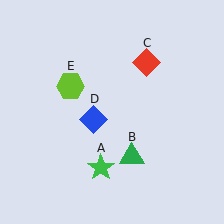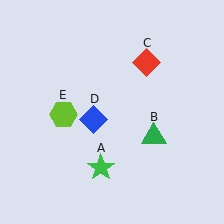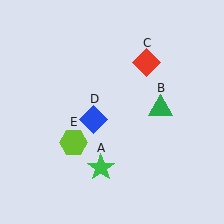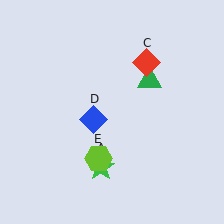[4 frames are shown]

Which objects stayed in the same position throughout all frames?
Green star (object A) and red diamond (object C) and blue diamond (object D) remained stationary.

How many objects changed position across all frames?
2 objects changed position: green triangle (object B), lime hexagon (object E).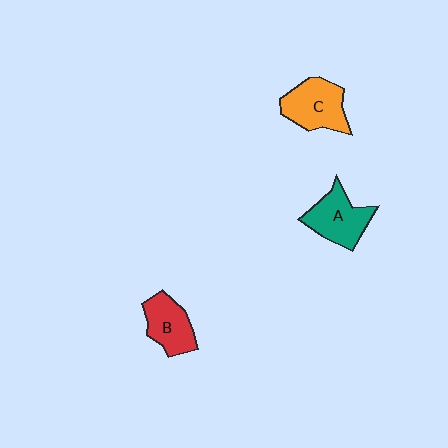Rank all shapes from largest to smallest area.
From largest to smallest: C (orange), A (teal), B (red).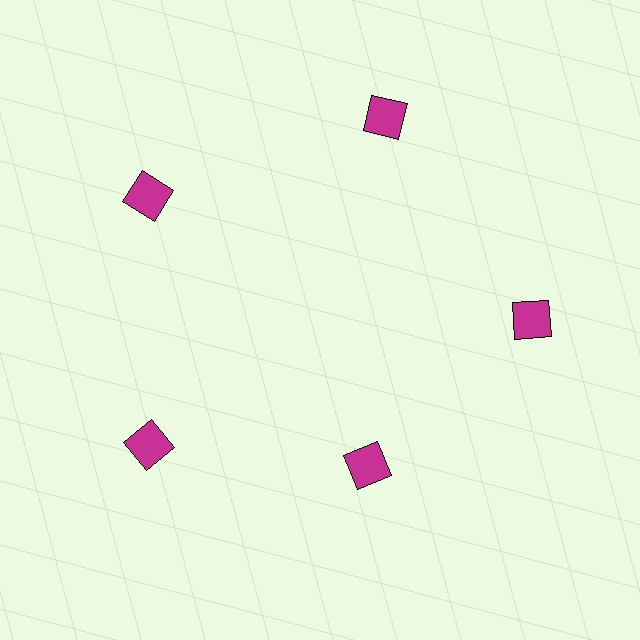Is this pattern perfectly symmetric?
No. The 5 magenta squares are arranged in a ring, but one element near the 5 o'clock position is pulled inward toward the center, breaking the 5-fold rotational symmetry.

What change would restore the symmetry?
The symmetry would be restored by moving it outward, back onto the ring so that all 5 squares sit at equal angles and equal distance from the center.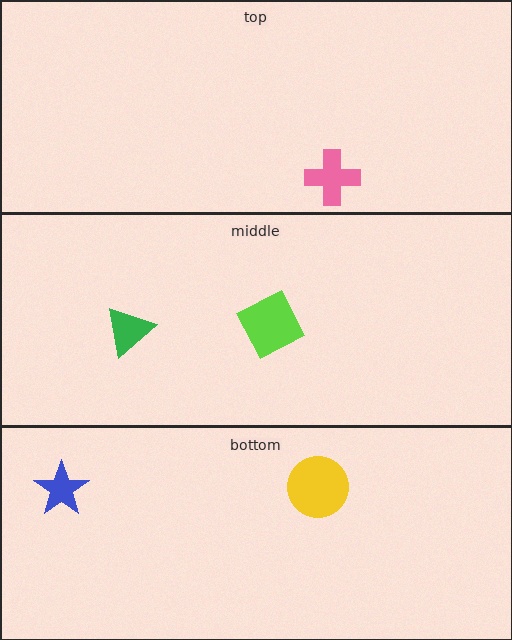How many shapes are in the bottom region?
2.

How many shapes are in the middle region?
2.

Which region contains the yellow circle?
The bottom region.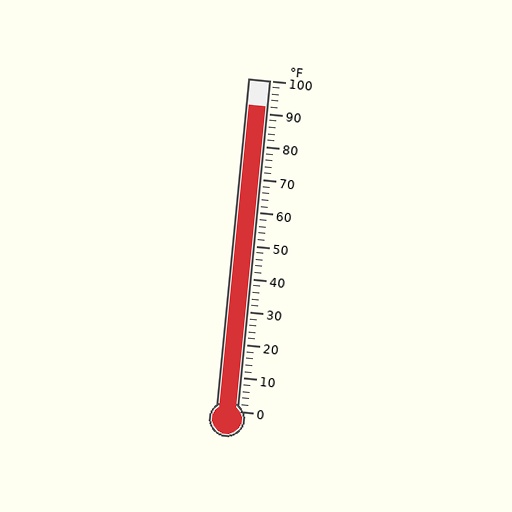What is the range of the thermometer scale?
The thermometer scale ranges from 0°F to 100°F.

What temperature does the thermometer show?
The thermometer shows approximately 92°F.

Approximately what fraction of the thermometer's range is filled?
The thermometer is filled to approximately 90% of its range.